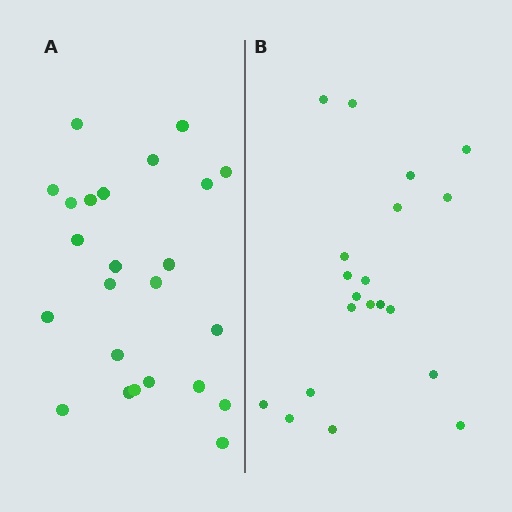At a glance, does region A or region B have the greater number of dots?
Region A (the left region) has more dots.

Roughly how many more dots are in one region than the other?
Region A has about 4 more dots than region B.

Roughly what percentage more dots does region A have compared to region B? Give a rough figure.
About 20% more.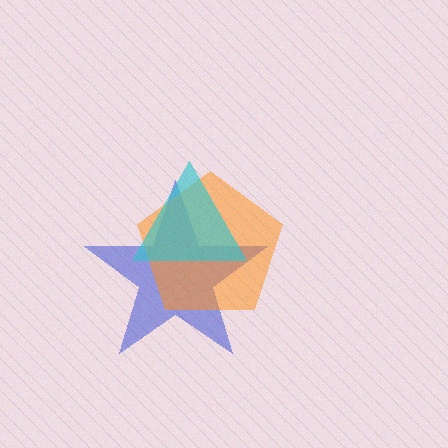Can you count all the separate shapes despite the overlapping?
Yes, there are 3 separate shapes.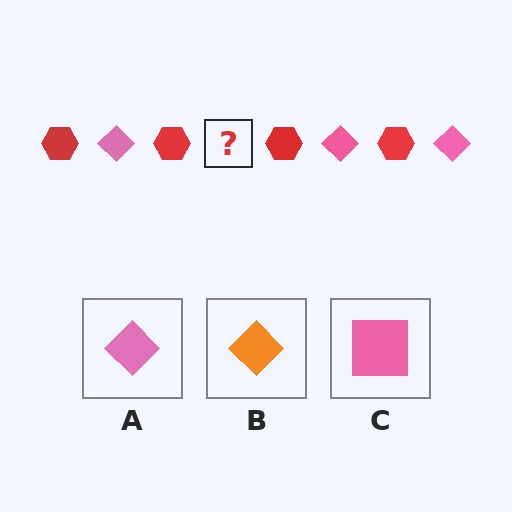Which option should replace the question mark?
Option A.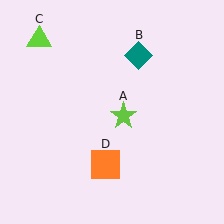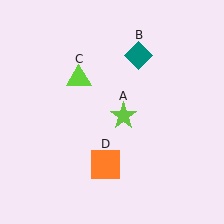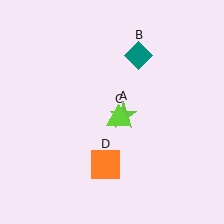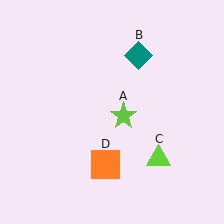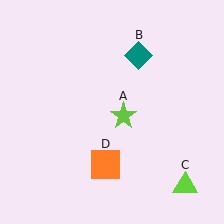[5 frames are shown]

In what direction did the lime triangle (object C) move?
The lime triangle (object C) moved down and to the right.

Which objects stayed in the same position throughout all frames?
Lime star (object A) and teal diamond (object B) and orange square (object D) remained stationary.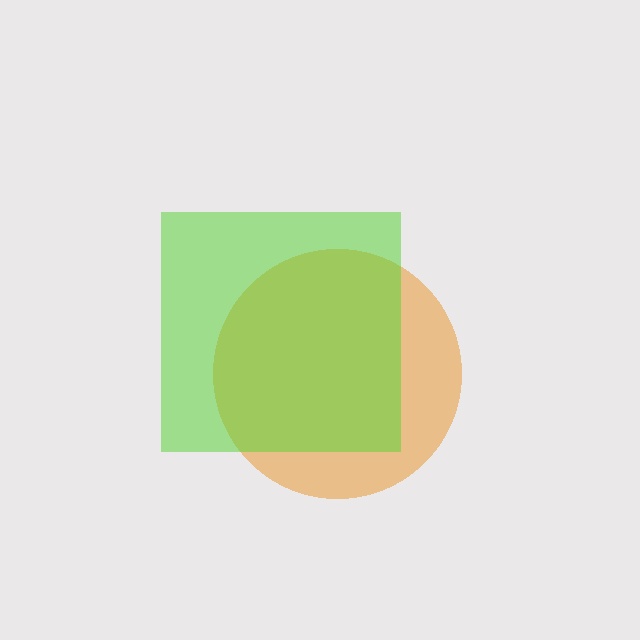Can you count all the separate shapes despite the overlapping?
Yes, there are 2 separate shapes.